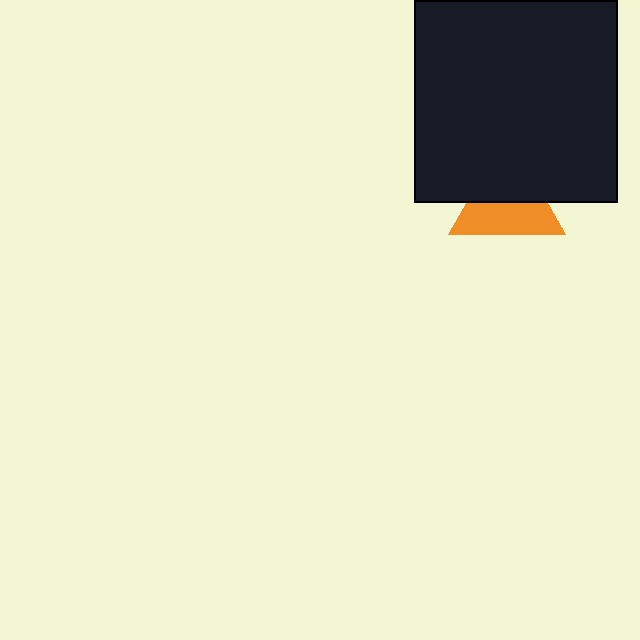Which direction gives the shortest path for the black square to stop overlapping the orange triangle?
Moving up gives the shortest separation.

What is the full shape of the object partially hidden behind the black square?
The partially hidden object is an orange triangle.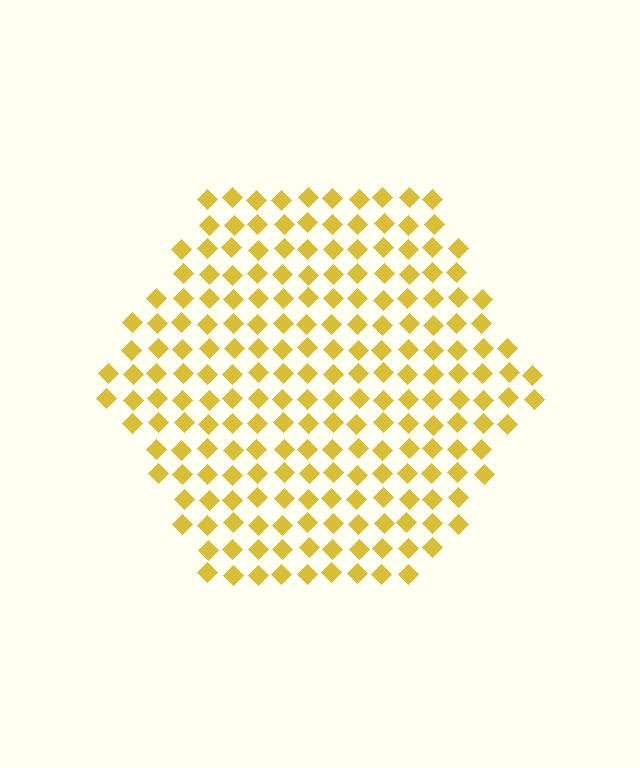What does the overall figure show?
The overall figure shows a hexagon.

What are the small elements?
The small elements are diamonds.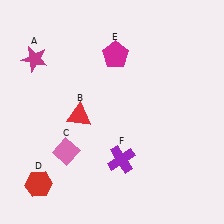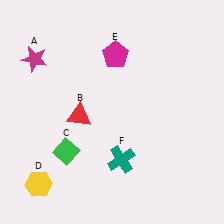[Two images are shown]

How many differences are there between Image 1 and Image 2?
There are 3 differences between the two images.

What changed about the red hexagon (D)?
In Image 1, D is red. In Image 2, it changed to yellow.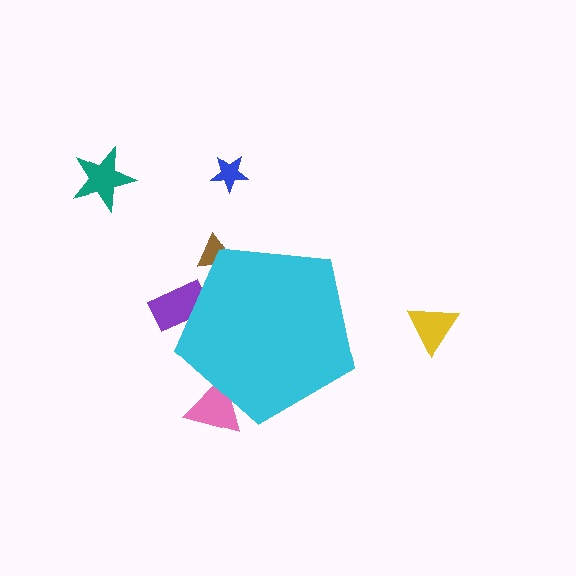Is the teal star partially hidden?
No, the teal star is fully visible.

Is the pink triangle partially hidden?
Yes, the pink triangle is partially hidden behind the cyan pentagon.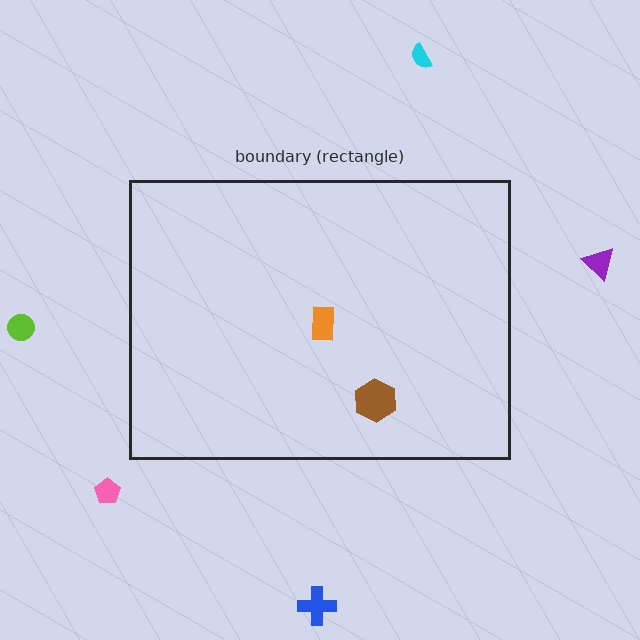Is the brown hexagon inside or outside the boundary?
Inside.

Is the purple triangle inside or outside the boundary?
Outside.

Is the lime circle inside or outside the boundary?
Outside.